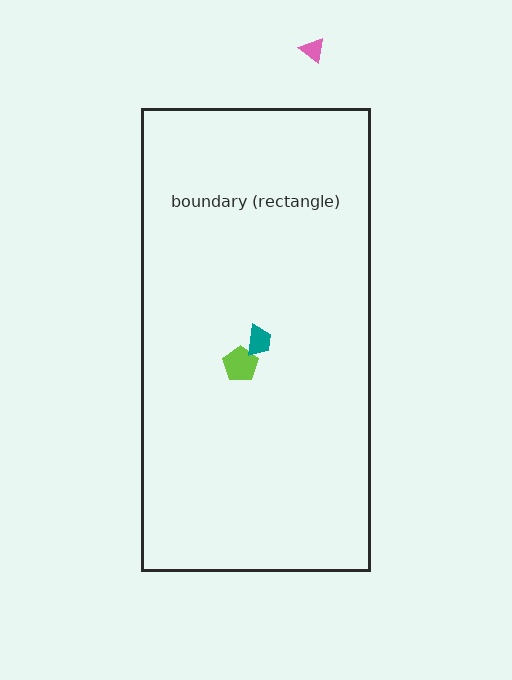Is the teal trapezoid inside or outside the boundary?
Inside.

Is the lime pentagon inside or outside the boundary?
Inside.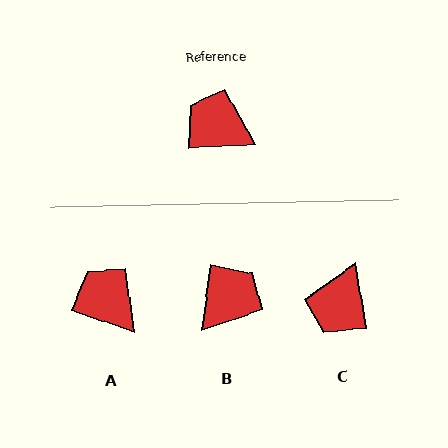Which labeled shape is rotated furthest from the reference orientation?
B, about 99 degrees away.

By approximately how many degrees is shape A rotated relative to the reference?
Approximately 21 degrees clockwise.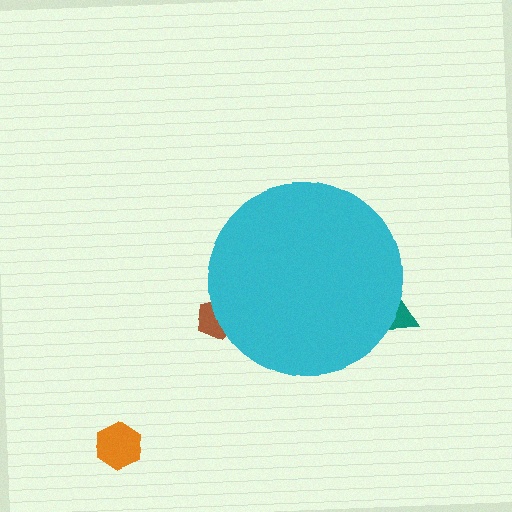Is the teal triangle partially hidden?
Yes, the teal triangle is partially hidden behind the cyan circle.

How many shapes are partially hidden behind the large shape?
2 shapes are partially hidden.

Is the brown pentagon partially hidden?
Yes, the brown pentagon is partially hidden behind the cyan circle.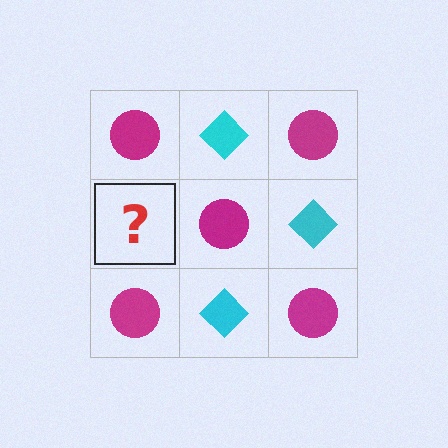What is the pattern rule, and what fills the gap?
The rule is that it alternates magenta circle and cyan diamond in a checkerboard pattern. The gap should be filled with a cyan diamond.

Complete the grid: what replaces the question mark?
The question mark should be replaced with a cyan diamond.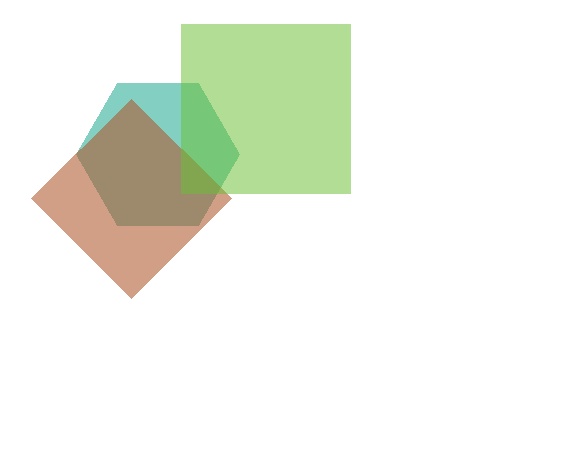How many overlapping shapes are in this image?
There are 3 overlapping shapes in the image.